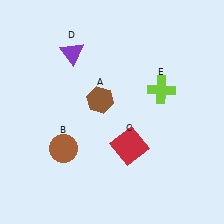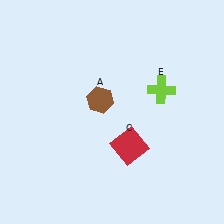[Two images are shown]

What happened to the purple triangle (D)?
The purple triangle (D) was removed in Image 2. It was in the top-left area of Image 1.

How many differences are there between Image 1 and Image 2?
There are 2 differences between the two images.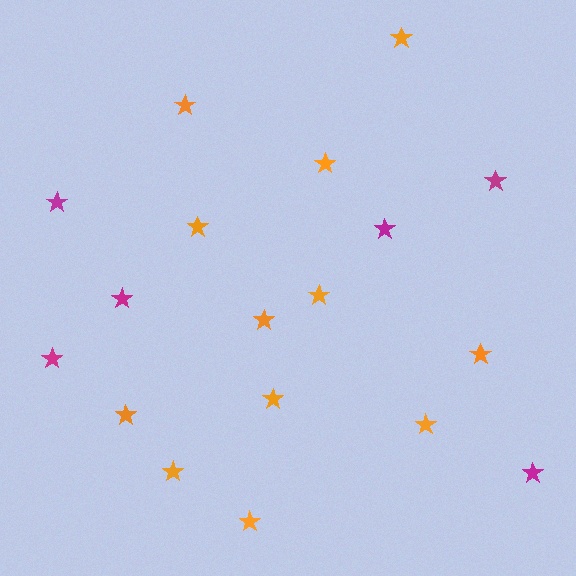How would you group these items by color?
There are 2 groups: one group of magenta stars (6) and one group of orange stars (12).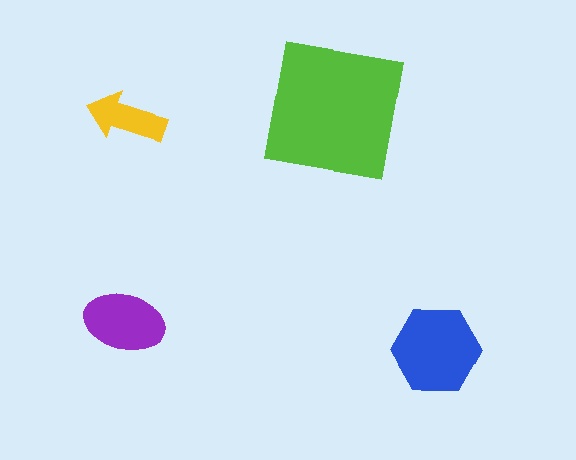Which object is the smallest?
The yellow arrow.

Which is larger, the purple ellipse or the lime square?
The lime square.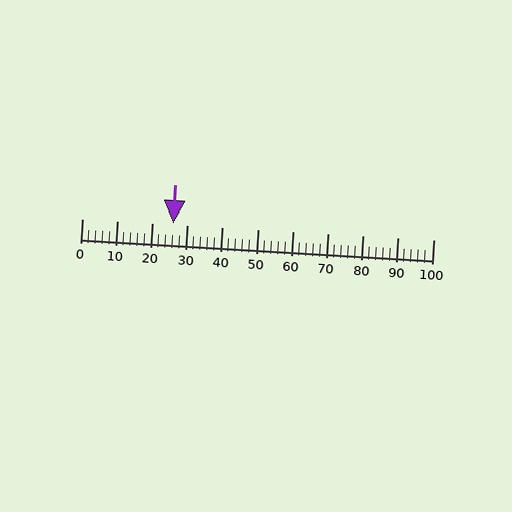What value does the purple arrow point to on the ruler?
The purple arrow points to approximately 26.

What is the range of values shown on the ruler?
The ruler shows values from 0 to 100.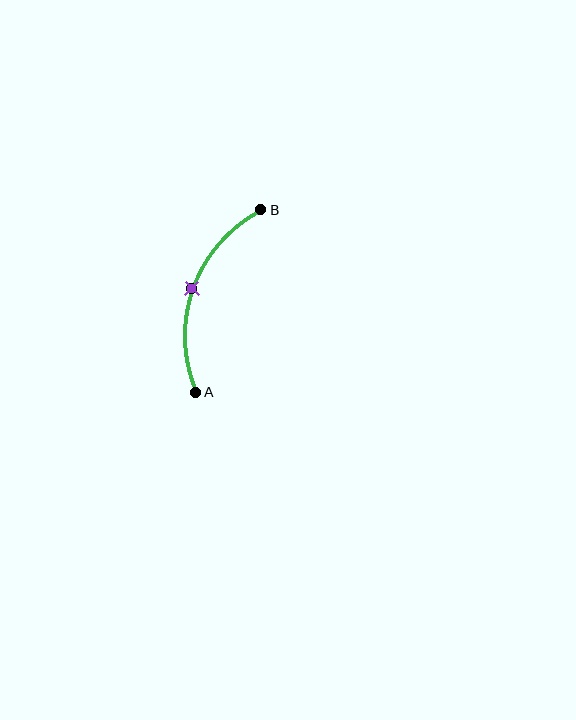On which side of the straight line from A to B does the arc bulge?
The arc bulges to the left of the straight line connecting A and B.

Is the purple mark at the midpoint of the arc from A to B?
Yes. The purple mark lies on the arc at equal arc-length from both A and B — it is the arc midpoint.